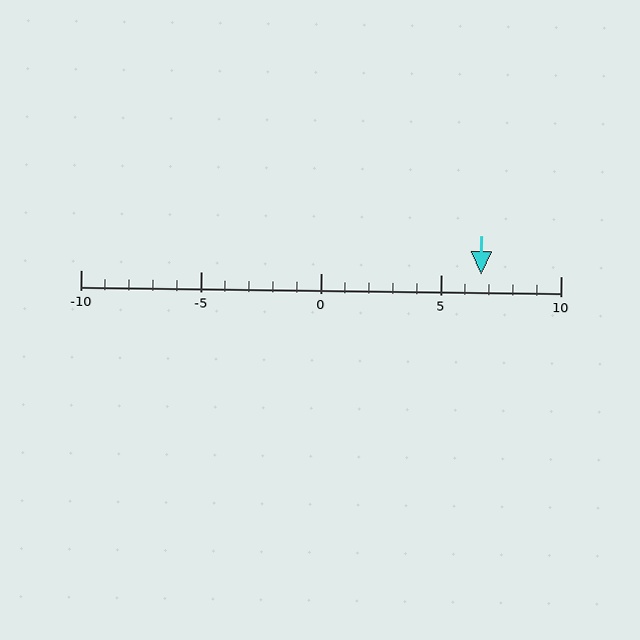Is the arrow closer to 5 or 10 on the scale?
The arrow is closer to 5.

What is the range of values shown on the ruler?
The ruler shows values from -10 to 10.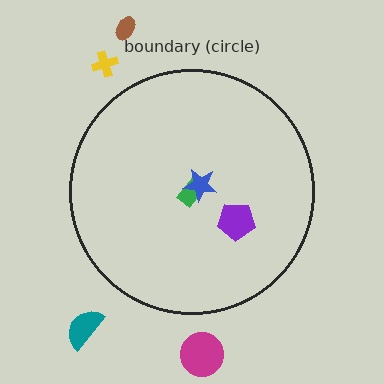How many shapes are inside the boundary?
3 inside, 4 outside.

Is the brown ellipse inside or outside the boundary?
Outside.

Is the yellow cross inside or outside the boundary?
Outside.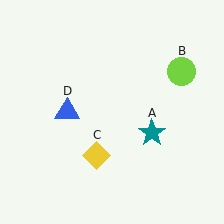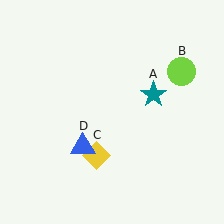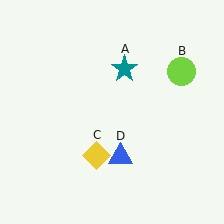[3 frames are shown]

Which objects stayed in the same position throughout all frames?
Lime circle (object B) and yellow diamond (object C) remained stationary.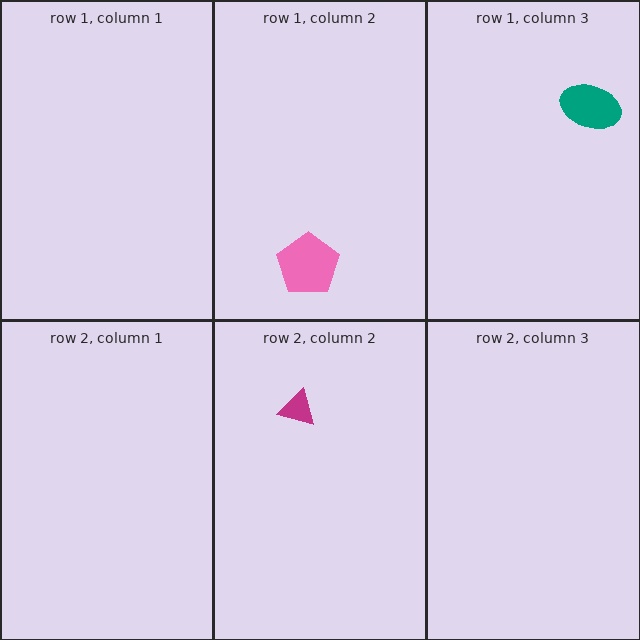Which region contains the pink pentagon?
The row 1, column 2 region.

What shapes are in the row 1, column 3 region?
The teal ellipse.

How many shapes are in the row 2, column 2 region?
1.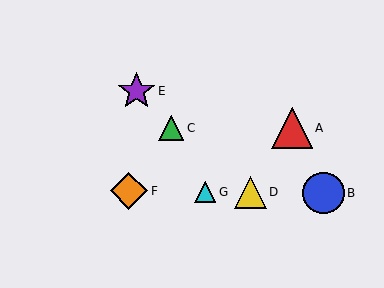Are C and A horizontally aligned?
Yes, both are at y≈128.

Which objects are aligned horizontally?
Objects A, C are aligned horizontally.